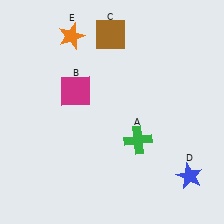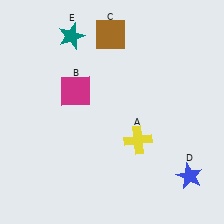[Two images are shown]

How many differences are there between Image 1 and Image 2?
There are 2 differences between the two images.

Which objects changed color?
A changed from green to yellow. E changed from orange to teal.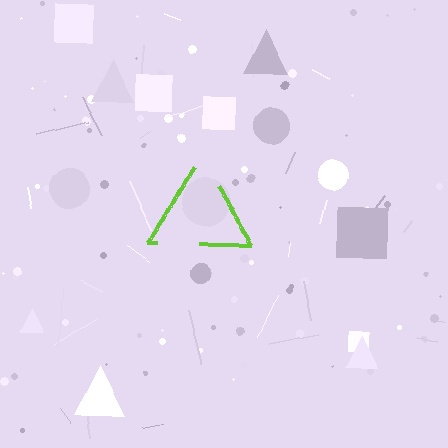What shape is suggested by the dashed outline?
The dashed outline suggests a triangle.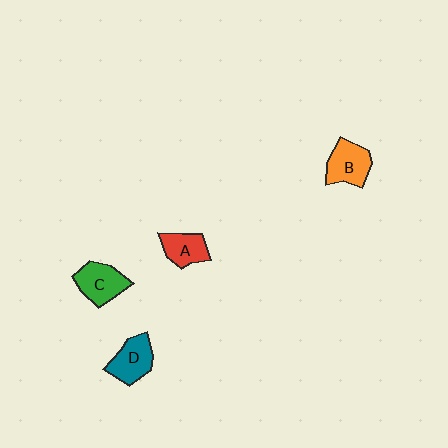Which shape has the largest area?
Shape B (orange).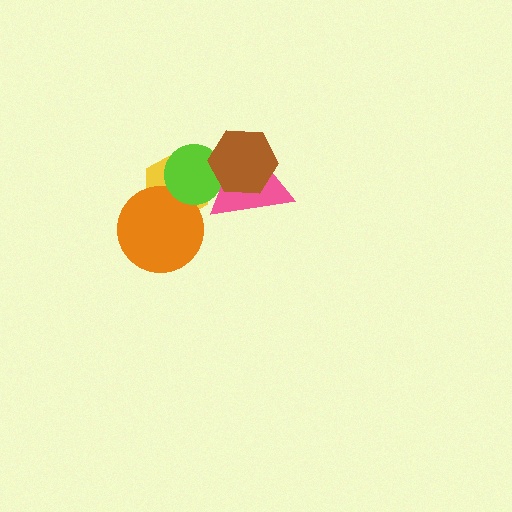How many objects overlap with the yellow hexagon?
3 objects overlap with the yellow hexagon.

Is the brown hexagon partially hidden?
No, no other shape covers it.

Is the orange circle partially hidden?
Yes, it is partially covered by another shape.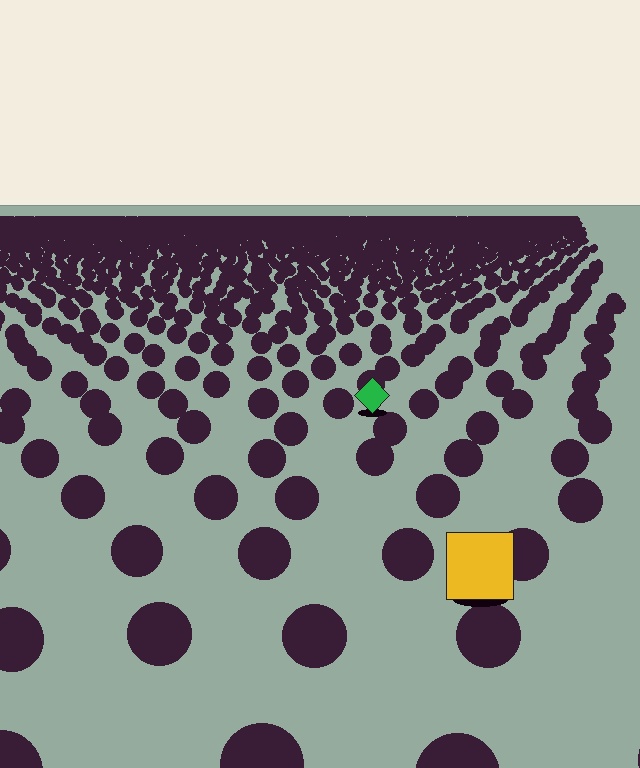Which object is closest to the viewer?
The yellow square is closest. The texture marks near it are larger and more spread out.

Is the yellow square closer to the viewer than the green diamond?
Yes. The yellow square is closer — you can tell from the texture gradient: the ground texture is coarser near it.